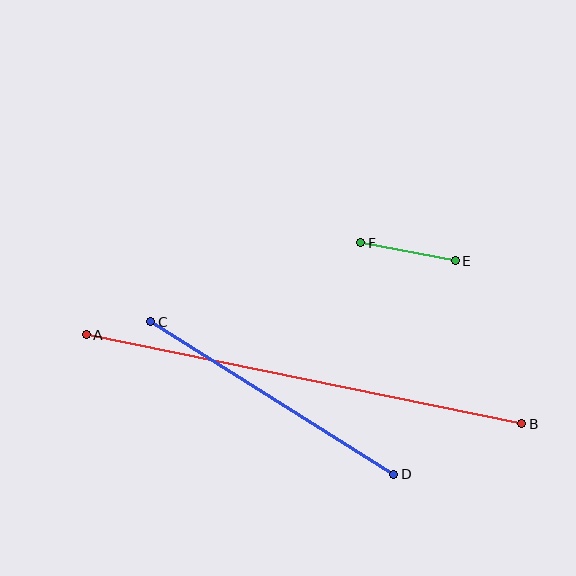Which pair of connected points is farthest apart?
Points A and B are farthest apart.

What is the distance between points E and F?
The distance is approximately 96 pixels.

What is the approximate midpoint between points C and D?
The midpoint is at approximately (272, 398) pixels.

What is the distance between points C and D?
The distance is approximately 287 pixels.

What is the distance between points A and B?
The distance is approximately 444 pixels.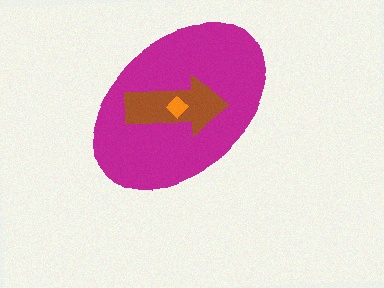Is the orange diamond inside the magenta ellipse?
Yes.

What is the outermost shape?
The magenta ellipse.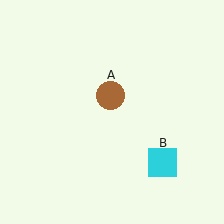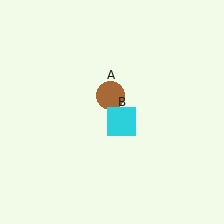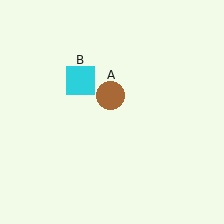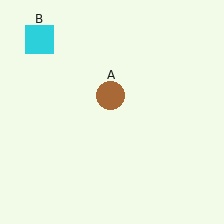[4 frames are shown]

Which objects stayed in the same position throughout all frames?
Brown circle (object A) remained stationary.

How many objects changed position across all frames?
1 object changed position: cyan square (object B).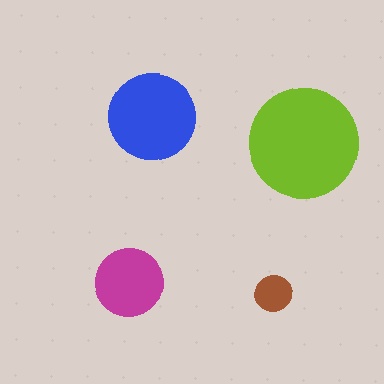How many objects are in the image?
There are 4 objects in the image.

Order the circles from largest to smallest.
the lime one, the blue one, the magenta one, the brown one.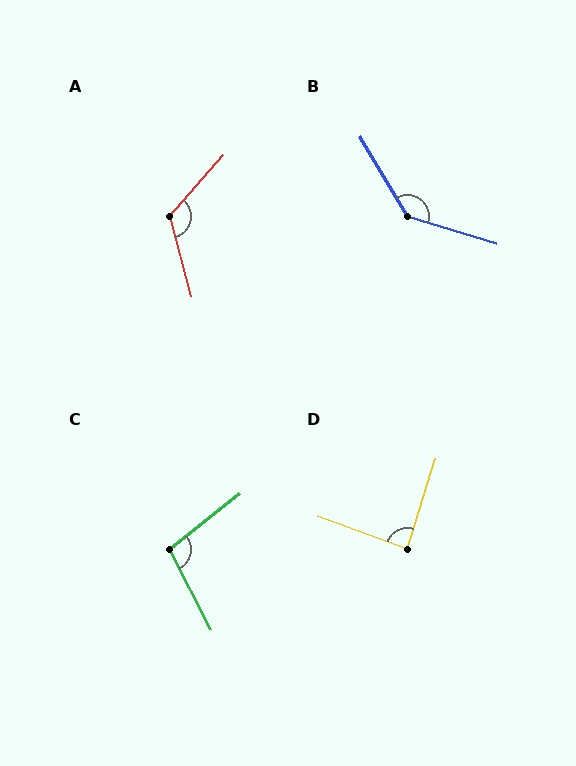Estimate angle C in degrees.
Approximately 101 degrees.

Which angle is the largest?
B, at approximately 138 degrees.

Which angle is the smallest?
D, at approximately 87 degrees.